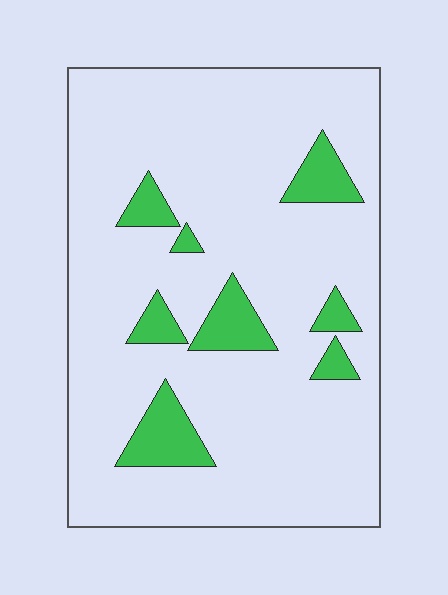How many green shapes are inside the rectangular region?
8.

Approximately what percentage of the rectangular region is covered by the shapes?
Approximately 15%.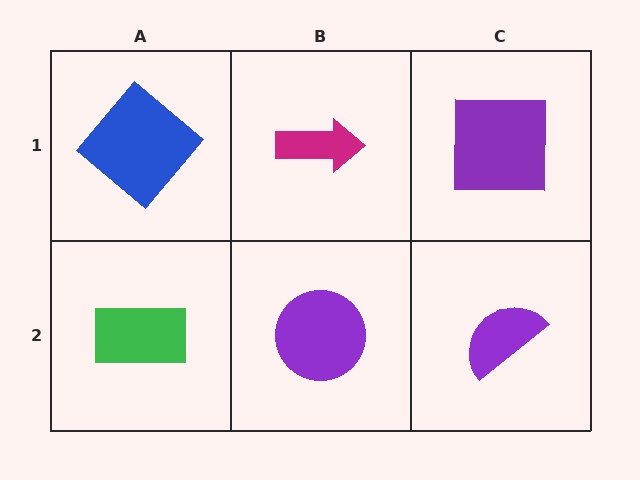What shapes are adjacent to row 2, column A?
A blue diamond (row 1, column A), a purple circle (row 2, column B).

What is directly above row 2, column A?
A blue diamond.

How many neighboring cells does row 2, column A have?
2.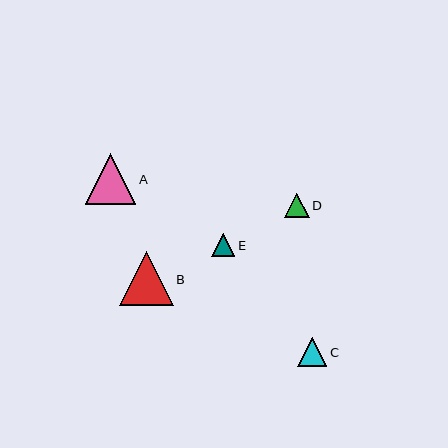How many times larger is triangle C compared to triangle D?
Triangle C is approximately 1.2 times the size of triangle D.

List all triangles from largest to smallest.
From largest to smallest: B, A, C, D, E.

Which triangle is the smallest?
Triangle E is the smallest with a size of approximately 23 pixels.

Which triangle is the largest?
Triangle B is the largest with a size of approximately 54 pixels.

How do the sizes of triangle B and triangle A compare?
Triangle B and triangle A are approximately the same size.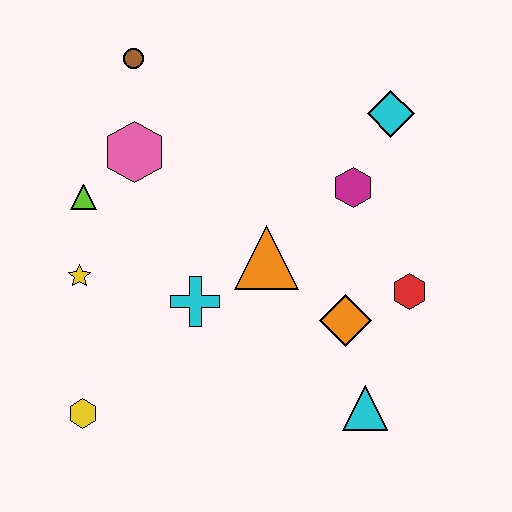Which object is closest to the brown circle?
The pink hexagon is closest to the brown circle.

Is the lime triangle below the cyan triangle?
No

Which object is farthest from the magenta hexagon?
The yellow hexagon is farthest from the magenta hexagon.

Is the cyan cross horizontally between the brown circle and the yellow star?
No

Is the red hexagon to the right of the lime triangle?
Yes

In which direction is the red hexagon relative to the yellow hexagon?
The red hexagon is to the right of the yellow hexagon.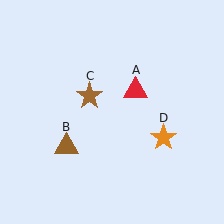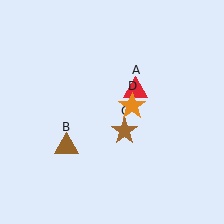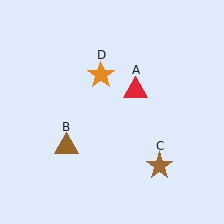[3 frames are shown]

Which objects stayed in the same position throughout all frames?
Red triangle (object A) and brown triangle (object B) remained stationary.